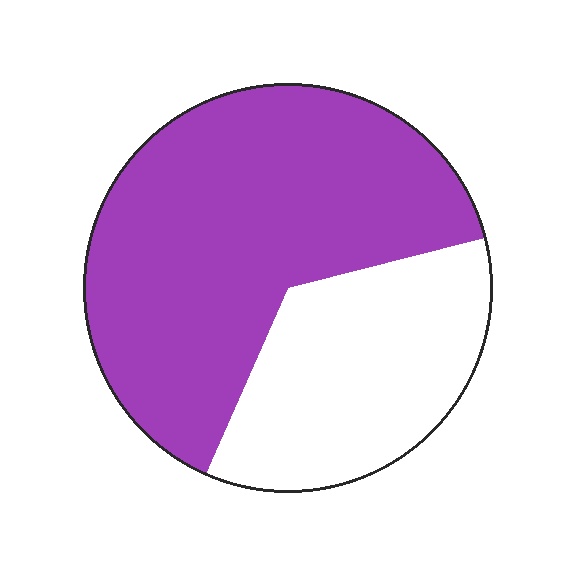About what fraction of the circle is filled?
About five eighths (5/8).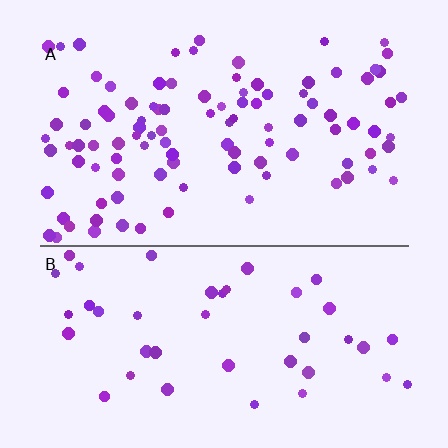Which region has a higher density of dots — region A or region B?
A (the top).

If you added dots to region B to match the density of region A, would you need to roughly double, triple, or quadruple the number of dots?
Approximately double.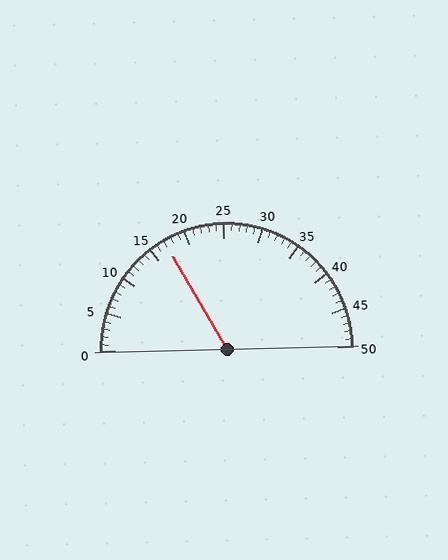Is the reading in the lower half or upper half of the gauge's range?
The reading is in the lower half of the range (0 to 50).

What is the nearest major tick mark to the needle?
The nearest major tick mark is 15.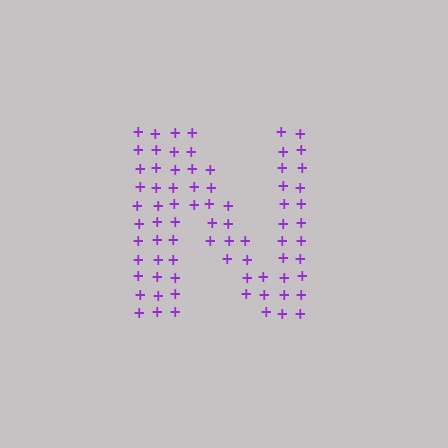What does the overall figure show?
The overall figure shows the letter N.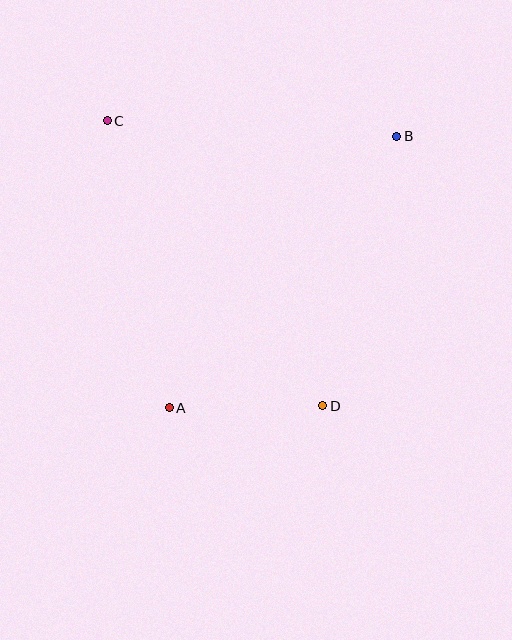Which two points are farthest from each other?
Points C and D are farthest from each other.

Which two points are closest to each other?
Points A and D are closest to each other.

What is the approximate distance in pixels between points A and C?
The distance between A and C is approximately 294 pixels.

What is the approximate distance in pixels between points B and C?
The distance between B and C is approximately 290 pixels.